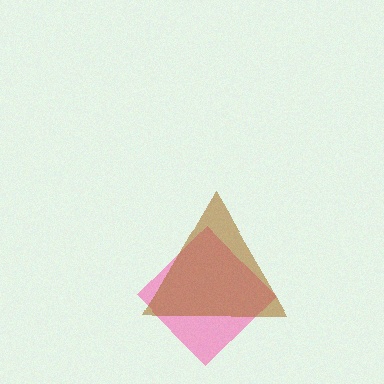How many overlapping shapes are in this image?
There are 2 overlapping shapes in the image.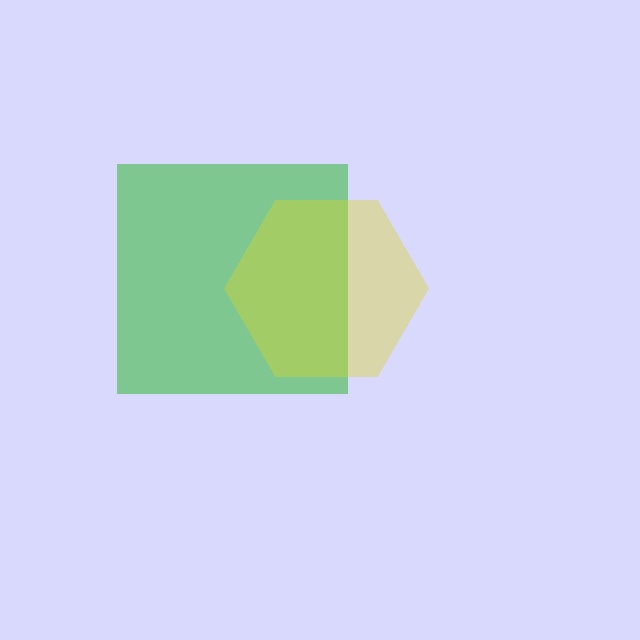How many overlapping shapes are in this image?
There are 2 overlapping shapes in the image.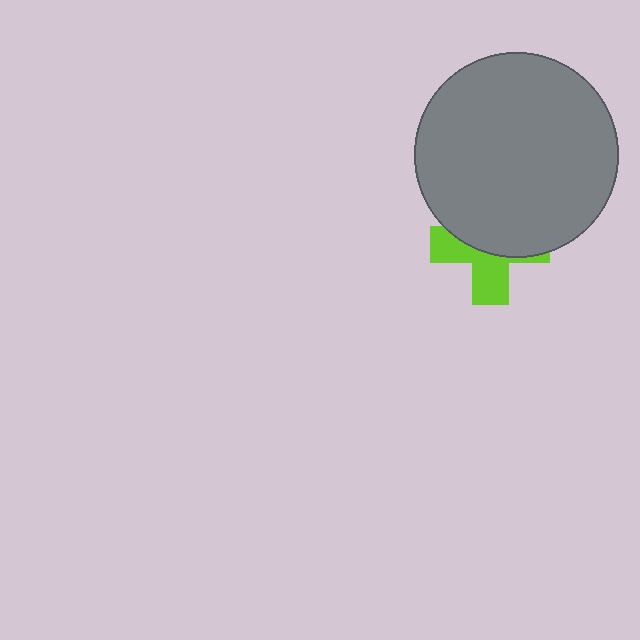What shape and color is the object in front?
The object in front is a gray circle.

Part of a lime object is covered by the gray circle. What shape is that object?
It is a cross.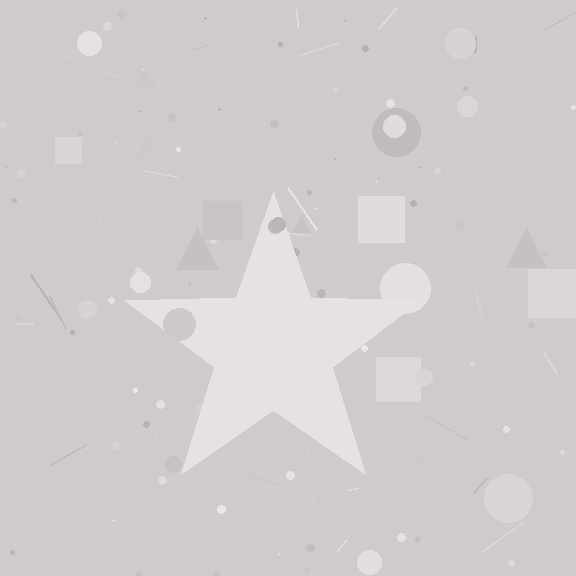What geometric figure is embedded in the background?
A star is embedded in the background.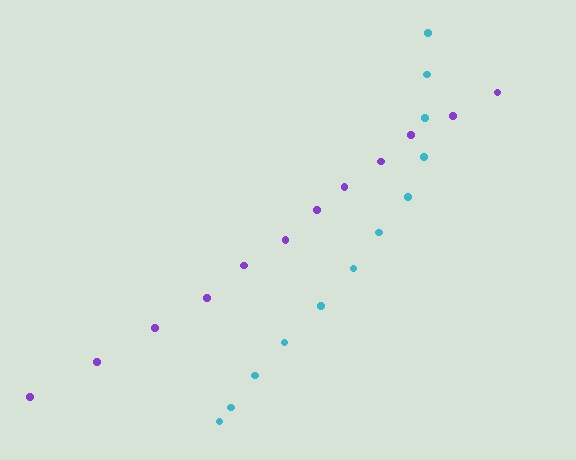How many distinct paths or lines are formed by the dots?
There are 2 distinct paths.